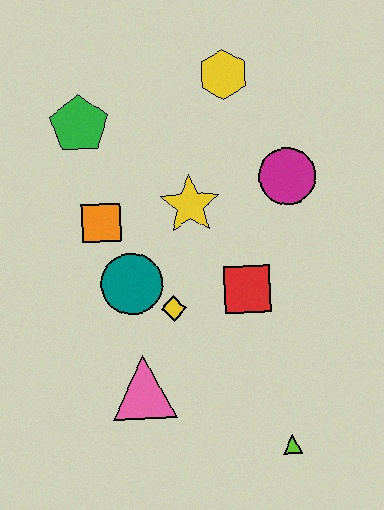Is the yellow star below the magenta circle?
Yes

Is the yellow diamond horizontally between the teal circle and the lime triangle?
Yes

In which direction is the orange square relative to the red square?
The orange square is to the left of the red square.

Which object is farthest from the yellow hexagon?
The lime triangle is farthest from the yellow hexagon.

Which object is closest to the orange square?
The teal circle is closest to the orange square.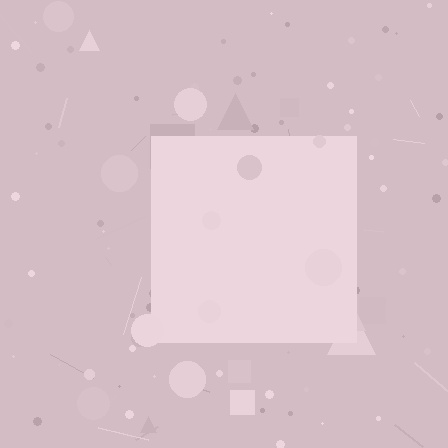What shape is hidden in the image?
A square is hidden in the image.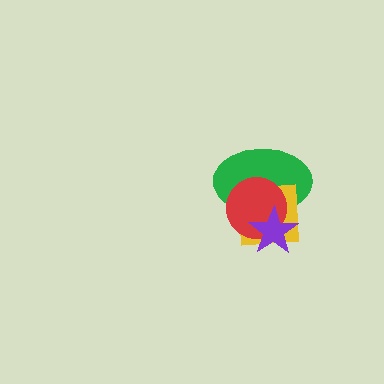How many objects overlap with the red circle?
3 objects overlap with the red circle.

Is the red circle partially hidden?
Yes, it is partially covered by another shape.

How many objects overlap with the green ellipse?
3 objects overlap with the green ellipse.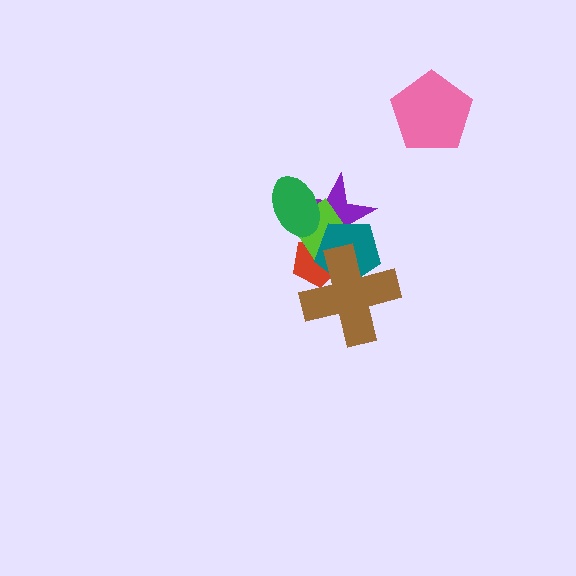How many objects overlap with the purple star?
5 objects overlap with the purple star.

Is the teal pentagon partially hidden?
Yes, it is partially covered by another shape.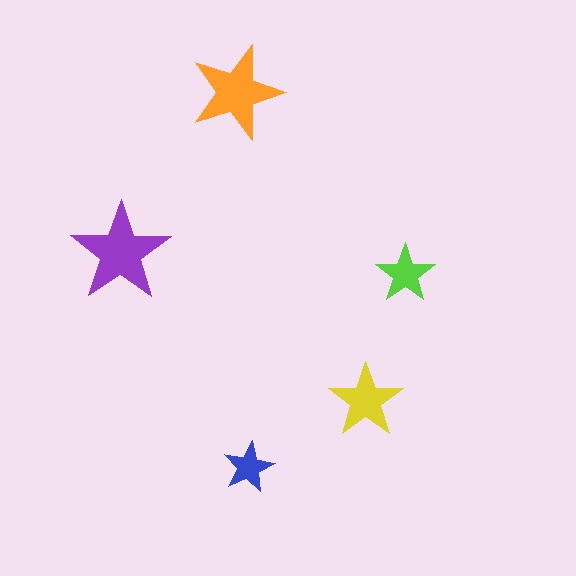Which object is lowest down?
The blue star is bottommost.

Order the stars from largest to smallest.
the purple one, the orange one, the yellow one, the lime one, the blue one.